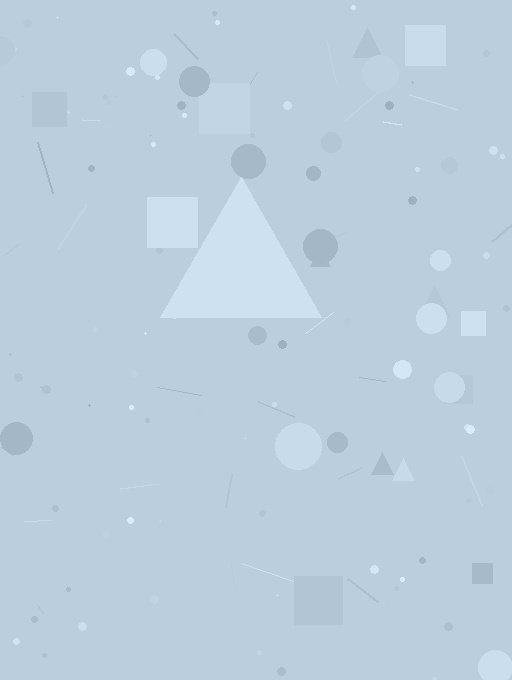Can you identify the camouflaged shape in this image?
The camouflaged shape is a triangle.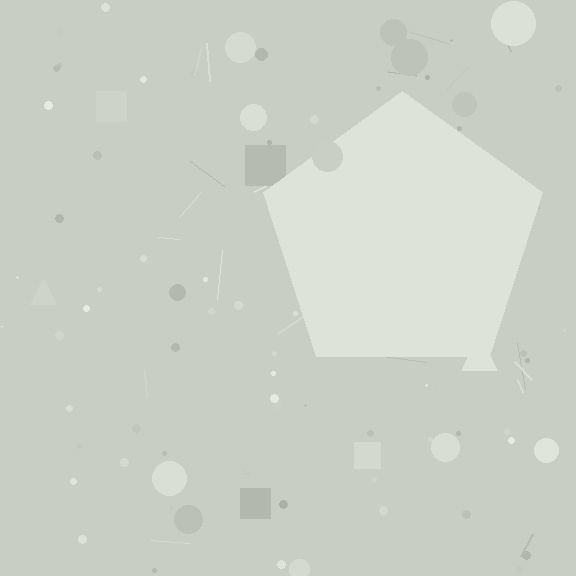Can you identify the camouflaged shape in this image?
The camouflaged shape is a pentagon.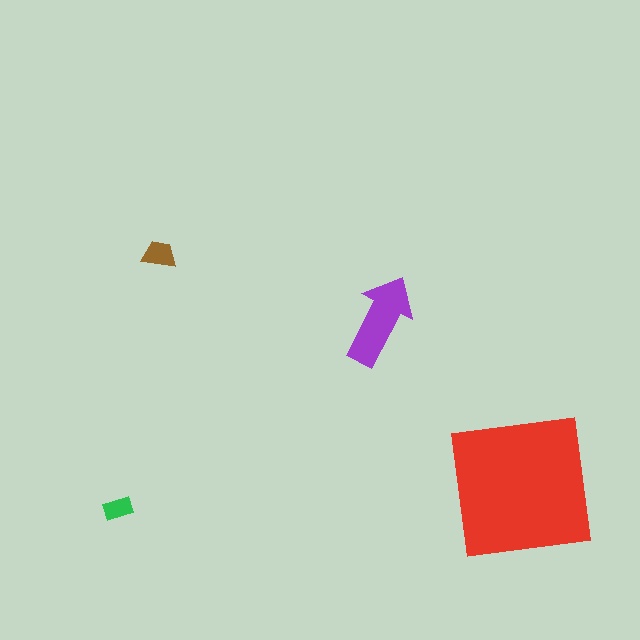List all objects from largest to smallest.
The red square, the purple arrow, the brown trapezoid, the green rectangle.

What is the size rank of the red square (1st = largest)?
1st.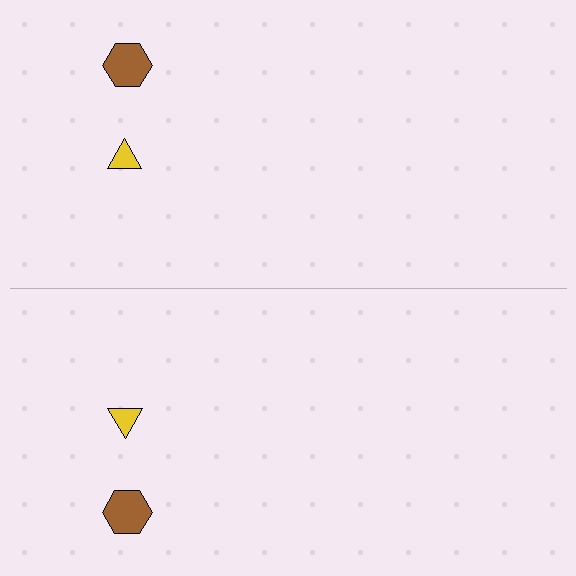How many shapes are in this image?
There are 4 shapes in this image.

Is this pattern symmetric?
Yes, this pattern has bilateral (reflection) symmetry.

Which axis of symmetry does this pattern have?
The pattern has a horizontal axis of symmetry running through the center of the image.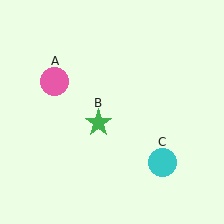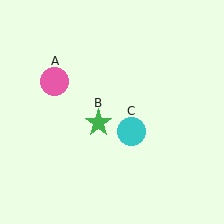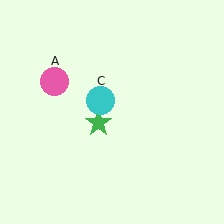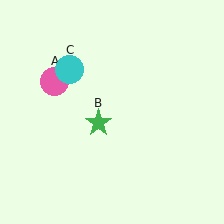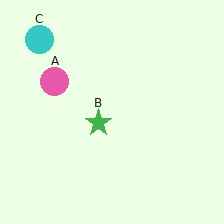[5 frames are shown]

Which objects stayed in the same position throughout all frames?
Pink circle (object A) and green star (object B) remained stationary.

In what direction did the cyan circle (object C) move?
The cyan circle (object C) moved up and to the left.